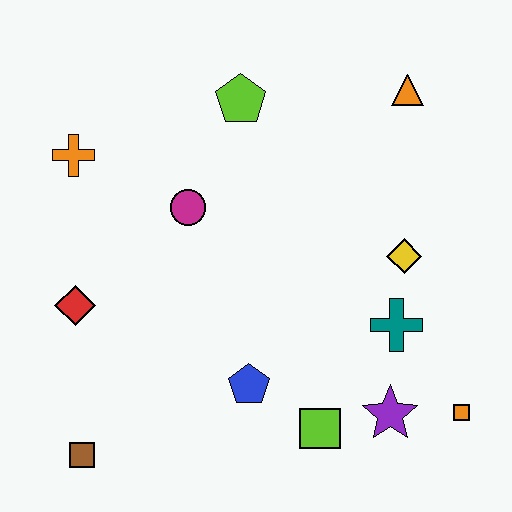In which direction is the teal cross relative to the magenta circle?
The teal cross is to the right of the magenta circle.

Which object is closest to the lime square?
The purple star is closest to the lime square.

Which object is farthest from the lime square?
The orange cross is farthest from the lime square.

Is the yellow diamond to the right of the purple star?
Yes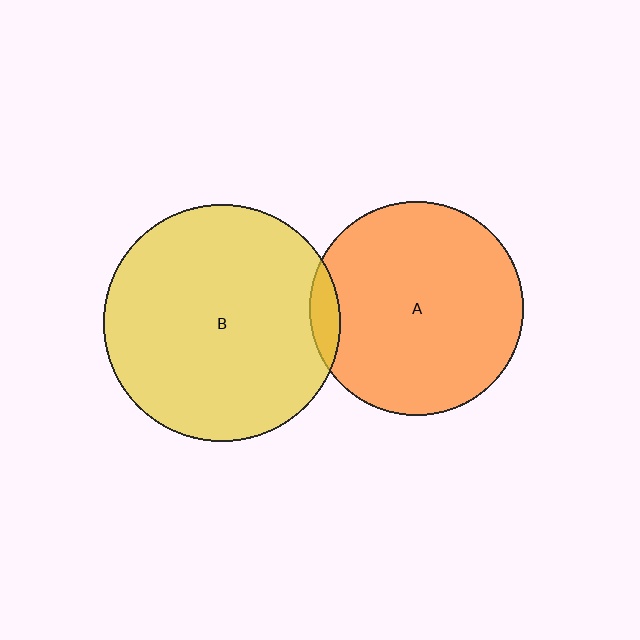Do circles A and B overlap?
Yes.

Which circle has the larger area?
Circle B (yellow).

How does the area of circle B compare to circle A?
Approximately 1.2 times.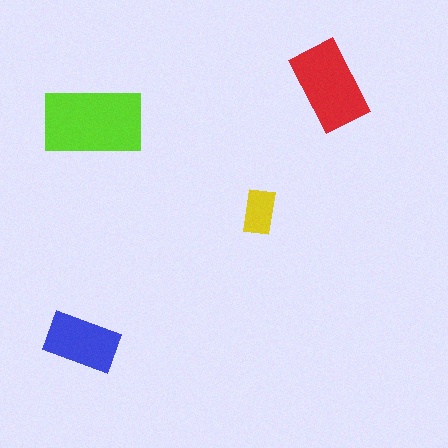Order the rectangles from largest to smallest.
the lime one, the red one, the blue one, the yellow one.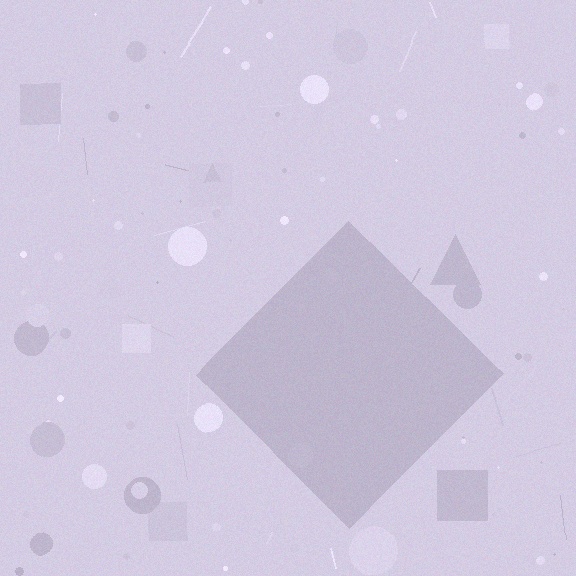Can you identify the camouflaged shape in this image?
The camouflaged shape is a diamond.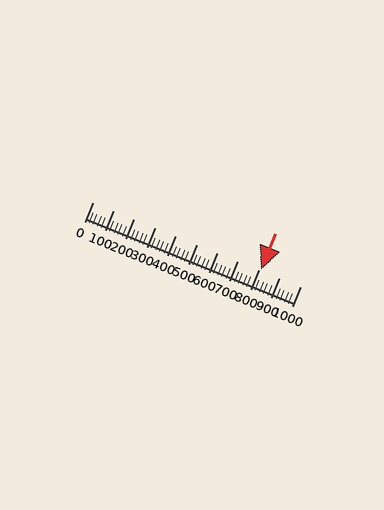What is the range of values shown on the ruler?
The ruler shows values from 0 to 1000.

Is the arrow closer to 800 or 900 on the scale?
The arrow is closer to 800.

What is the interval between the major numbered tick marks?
The major tick marks are spaced 100 units apart.